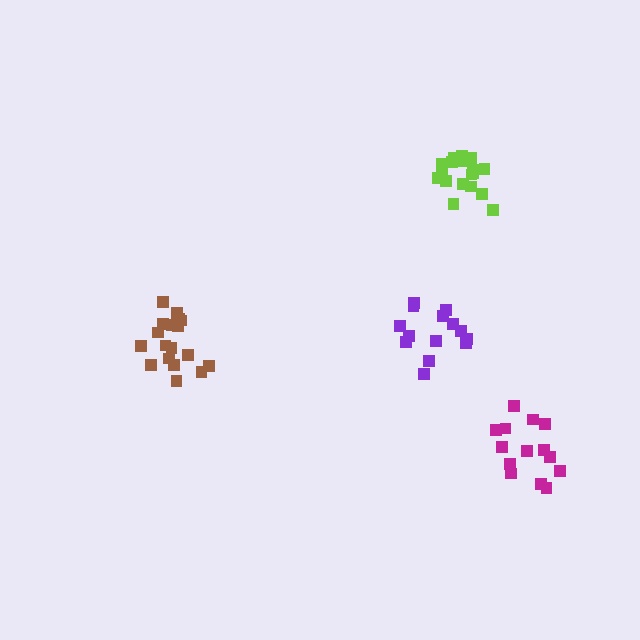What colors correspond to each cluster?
The clusters are colored: brown, magenta, purple, lime.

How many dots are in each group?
Group 1: 18 dots, Group 2: 14 dots, Group 3: 14 dots, Group 4: 19 dots (65 total).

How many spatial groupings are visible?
There are 4 spatial groupings.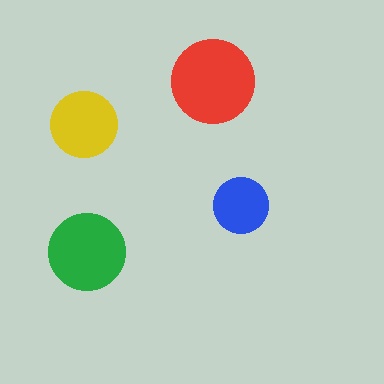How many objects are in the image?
There are 4 objects in the image.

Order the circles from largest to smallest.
the red one, the green one, the yellow one, the blue one.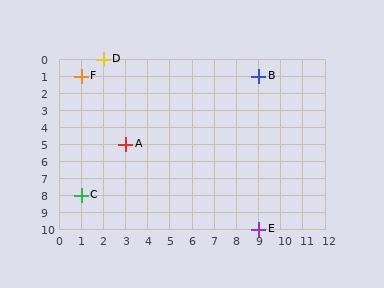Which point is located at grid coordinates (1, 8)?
Point C is at (1, 8).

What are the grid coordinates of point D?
Point D is at grid coordinates (2, 0).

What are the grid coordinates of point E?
Point E is at grid coordinates (9, 10).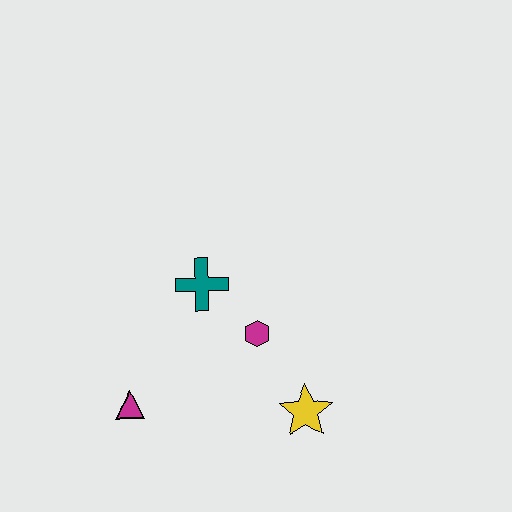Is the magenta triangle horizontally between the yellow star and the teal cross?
No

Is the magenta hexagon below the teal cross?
Yes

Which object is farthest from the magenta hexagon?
The magenta triangle is farthest from the magenta hexagon.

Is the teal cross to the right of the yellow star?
No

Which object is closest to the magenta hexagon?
The teal cross is closest to the magenta hexagon.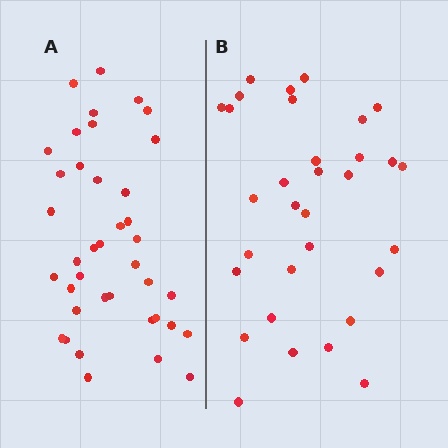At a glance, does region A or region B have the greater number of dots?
Region A (the left region) has more dots.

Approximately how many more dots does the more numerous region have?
Region A has roughly 8 or so more dots than region B.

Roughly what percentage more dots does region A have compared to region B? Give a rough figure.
About 20% more.